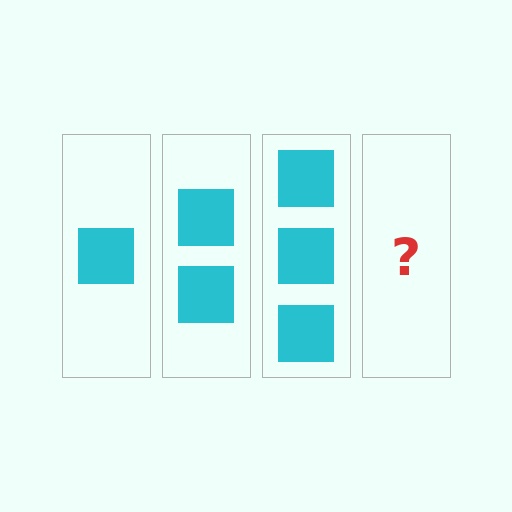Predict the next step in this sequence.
The next step is 4 squares.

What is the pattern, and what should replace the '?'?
The pattern is that each step adds one more square. The '?' should be 4 squares.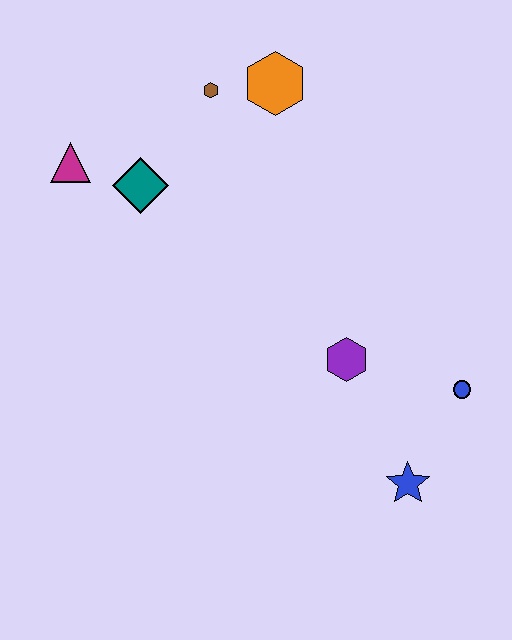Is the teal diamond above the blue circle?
Yes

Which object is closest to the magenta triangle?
The teal diamond is closest to the magenta triangle.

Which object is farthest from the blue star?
The magenta triangle is farthest from the blue star.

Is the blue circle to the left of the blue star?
No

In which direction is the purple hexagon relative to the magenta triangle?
The purple hexagon is to the right of the magenta triangle.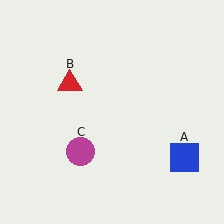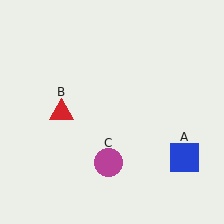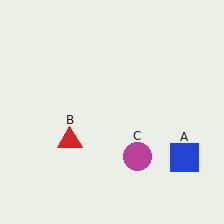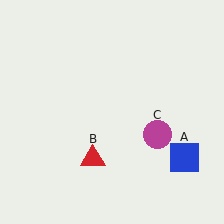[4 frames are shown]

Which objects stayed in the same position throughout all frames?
Blue square (object A) remained stationary.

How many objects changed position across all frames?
2 objects changed position: red triangle (object B), magenta circle (object C).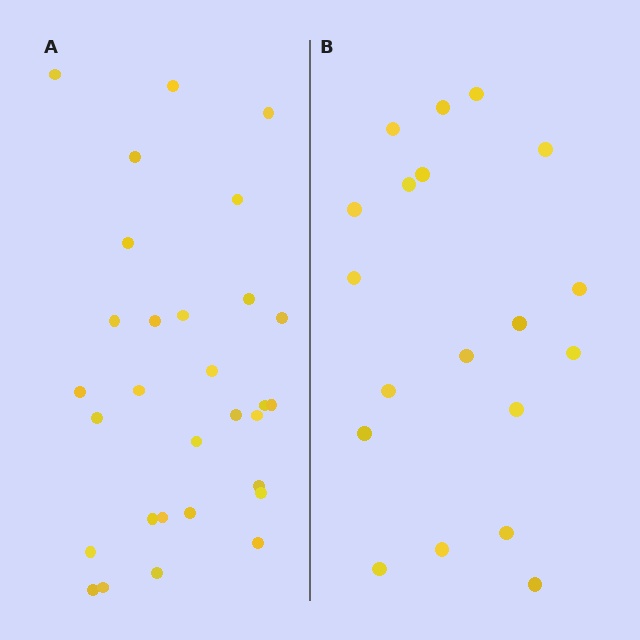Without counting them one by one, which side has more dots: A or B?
Region A (the left region) has more dots.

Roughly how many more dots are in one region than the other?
Region A has roughly 12 or so more dots than region B.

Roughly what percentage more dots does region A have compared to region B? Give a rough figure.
About 60% more.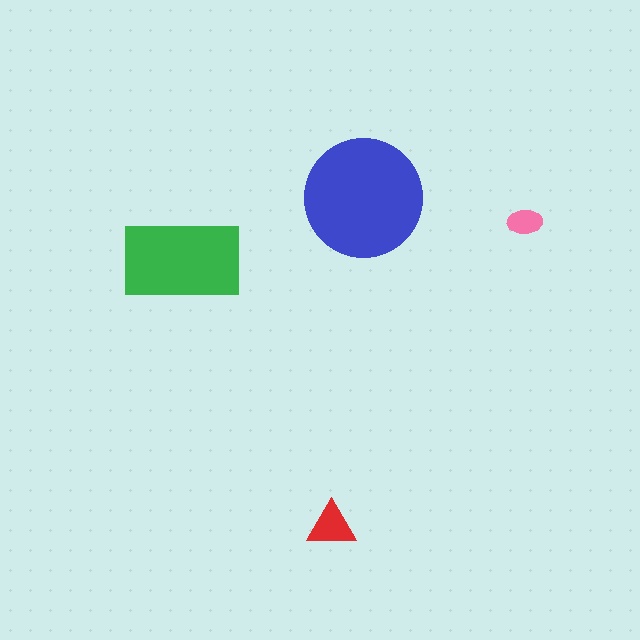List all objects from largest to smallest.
The blue circle, the green rectangle, the red triangle, the pink ellipse.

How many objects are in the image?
There are 4 objects in the image.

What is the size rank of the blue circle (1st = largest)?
1st.